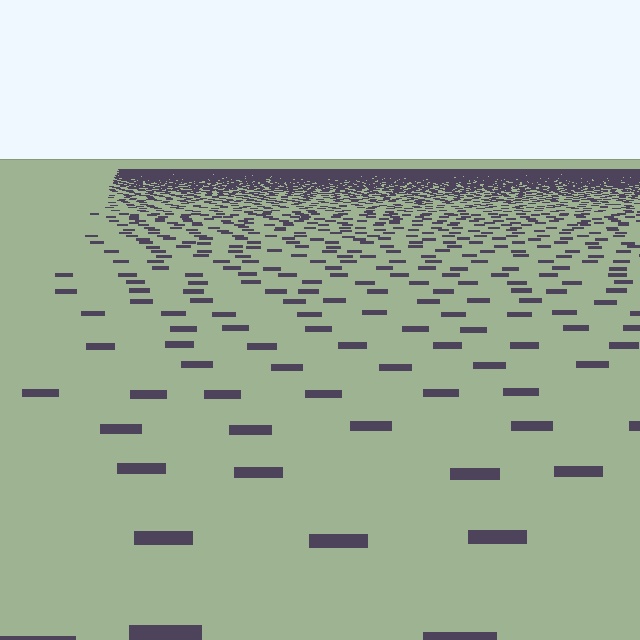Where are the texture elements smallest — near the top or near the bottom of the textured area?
Near the top.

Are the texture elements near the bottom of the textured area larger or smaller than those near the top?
Larger. Near the bottom, elements are closer to the viewer and appear at a bigger on-screen size.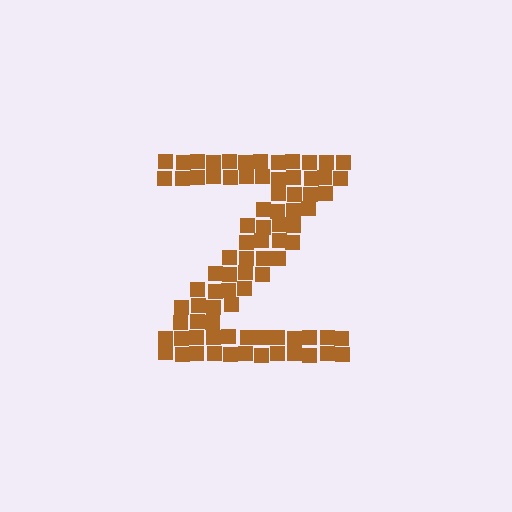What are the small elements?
The small elements are squares.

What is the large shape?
The large shape is the letter Z.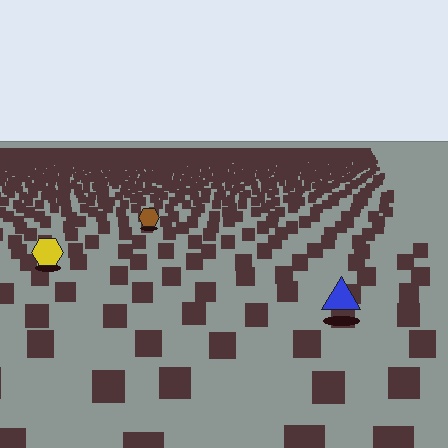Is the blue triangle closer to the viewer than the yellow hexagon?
Yes. The blue triangle is closer — you can tell from the texture gradient: the ground texture is coarser near it.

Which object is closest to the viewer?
The blue triangle is closest. The texture marks near it are larger and more spread out.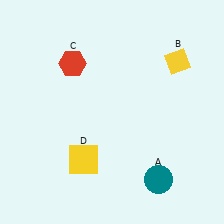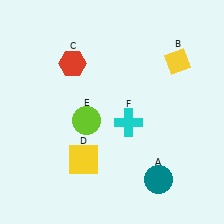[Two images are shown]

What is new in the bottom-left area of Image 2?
A lime circle (E) was added in the bottom-left area of Image 2.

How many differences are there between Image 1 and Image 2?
There are 2 differences between the two images.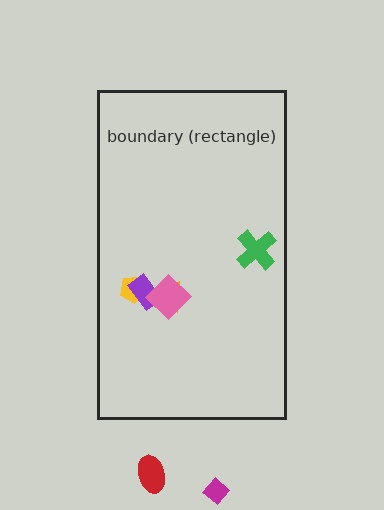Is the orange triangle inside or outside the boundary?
Inside.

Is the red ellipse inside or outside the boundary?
Outside.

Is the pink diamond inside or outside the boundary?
Inside.